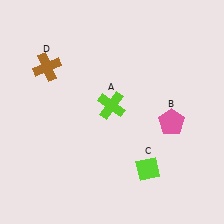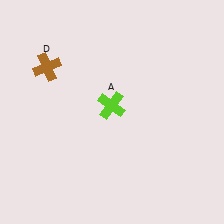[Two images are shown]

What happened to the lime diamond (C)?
The lime diamond (C) was removed in Image 2. It was in the bottom-right area of Image 1.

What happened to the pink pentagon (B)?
The pink pentagon (B) was removed in Image 2. It was in the bottom-right area of Image 1.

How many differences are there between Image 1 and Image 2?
There are 2 differences between the two images.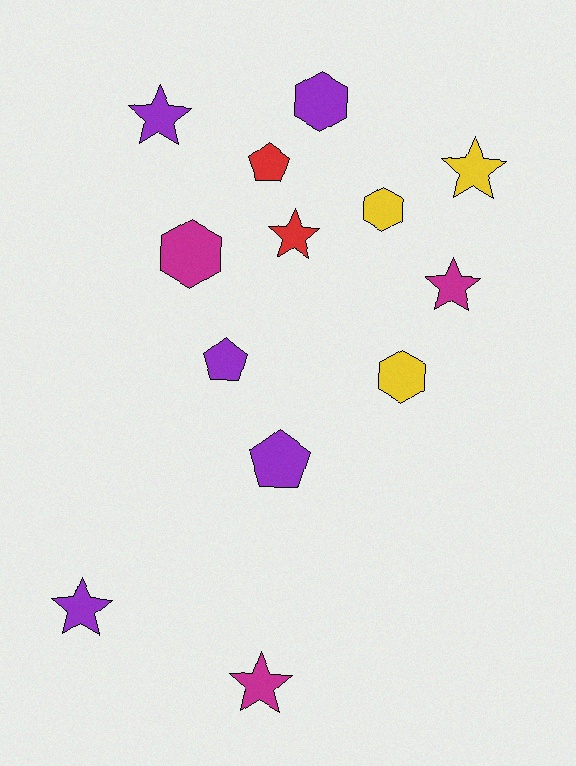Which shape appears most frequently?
Star, with 6 objects.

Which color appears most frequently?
Purple, with 5 objects.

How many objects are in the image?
There are 13 objects.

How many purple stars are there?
There are 2 purple stars.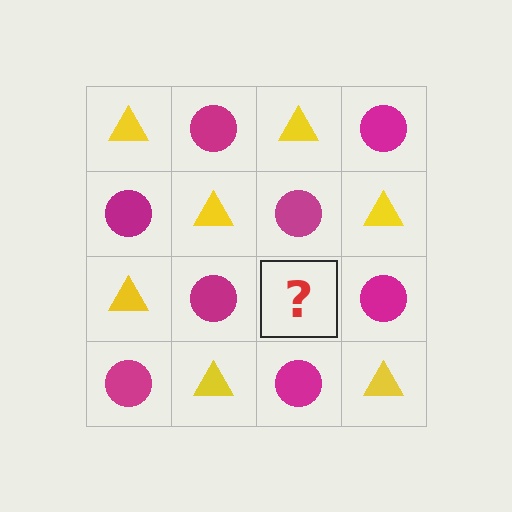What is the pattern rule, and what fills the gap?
The rule is that it alternates yellow triangle and magenta circle in a checkerboard pattern. The gap should be filled with a yellow triangle.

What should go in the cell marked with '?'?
The missing cell should contain a yellow triangle.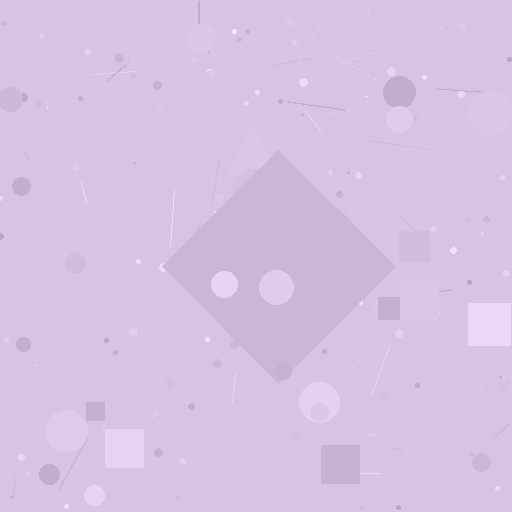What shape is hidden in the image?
A diamond is hidden in the image.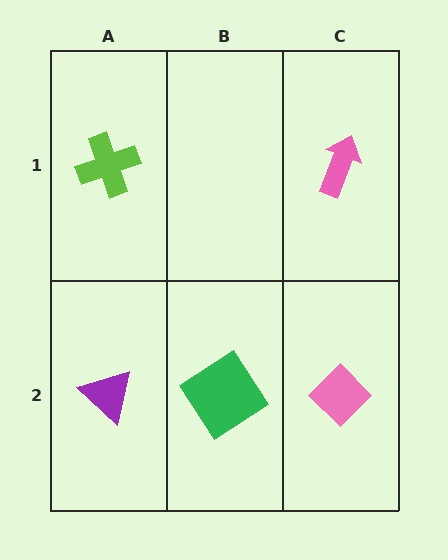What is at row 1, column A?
A lime cross.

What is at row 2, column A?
A purple triangle.